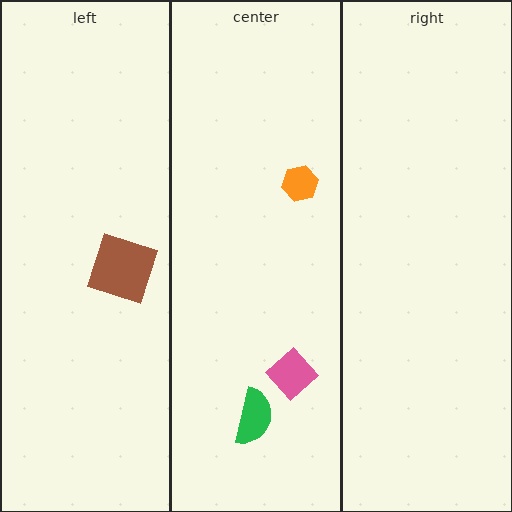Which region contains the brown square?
The left region.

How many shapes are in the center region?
3.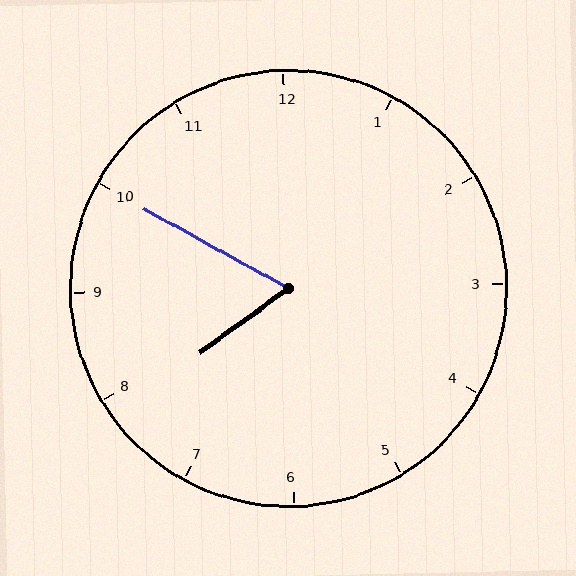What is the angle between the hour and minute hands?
Approximately 65 degrees.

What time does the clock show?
7:50.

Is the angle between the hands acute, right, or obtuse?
It is acute.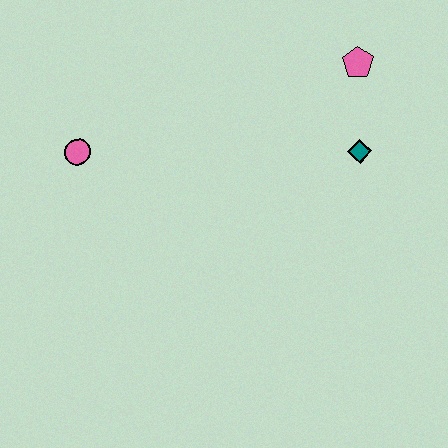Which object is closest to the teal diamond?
The pink pentagon is closest to the teal diamond.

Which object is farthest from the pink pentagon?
The pink circle is farthest from the pink pentagon.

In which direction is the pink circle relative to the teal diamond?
The pink circle is to the left of the teal diamond.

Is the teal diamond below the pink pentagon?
Yes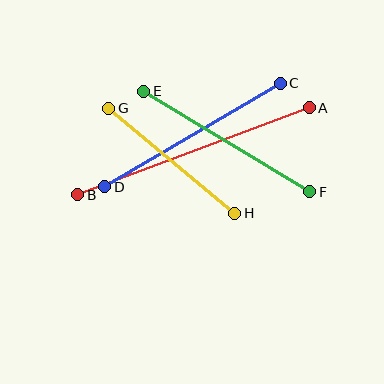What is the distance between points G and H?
The distance is approximately 164 pixels.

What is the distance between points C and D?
The distance is approximately 203 pixels.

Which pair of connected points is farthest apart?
Points A and B are farthest apart.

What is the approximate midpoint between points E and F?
The midpoint is at approximately (227, 142) pixels.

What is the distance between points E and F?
The distance is approximately 195 pixels.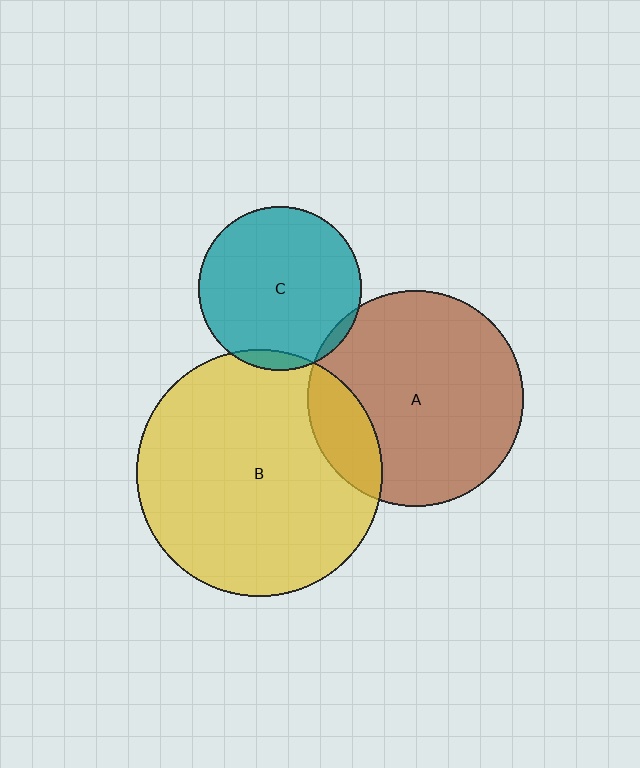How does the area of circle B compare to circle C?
Approximately 2.3 times.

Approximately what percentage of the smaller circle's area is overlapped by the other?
Approximately 5%.